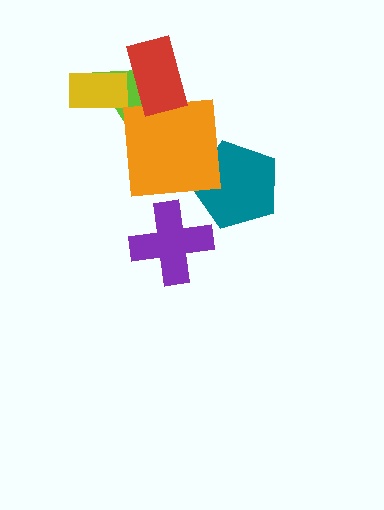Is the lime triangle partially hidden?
Yes, it is partially covered by another shape.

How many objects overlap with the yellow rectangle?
1 object overlaps with the yellow rectangle.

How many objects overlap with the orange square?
2 objects overlap with the orange square.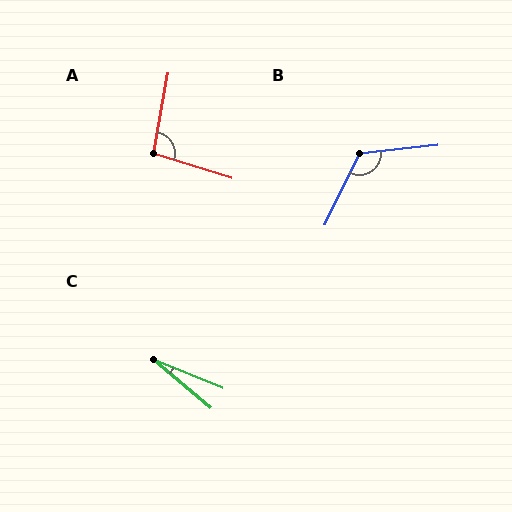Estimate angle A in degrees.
Approximately 97 degrees.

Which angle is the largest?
B, at approximately 123 degrees.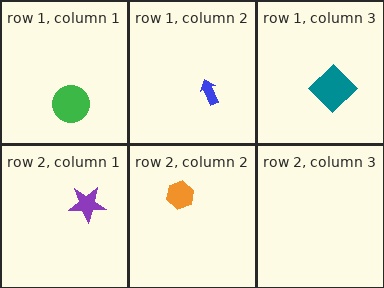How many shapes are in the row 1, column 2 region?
1.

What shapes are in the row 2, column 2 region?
The orange hexagon.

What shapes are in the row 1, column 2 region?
The blue arrow.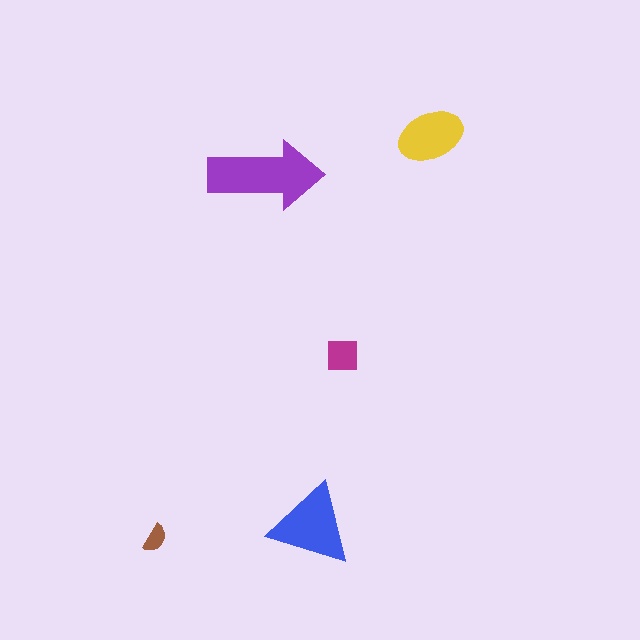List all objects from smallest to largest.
The brown semicircle, the magenta square, the yellow ellipse, the blue triangle, the purple arrow.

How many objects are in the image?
There are 5 objects in the image.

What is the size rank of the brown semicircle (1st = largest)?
5th.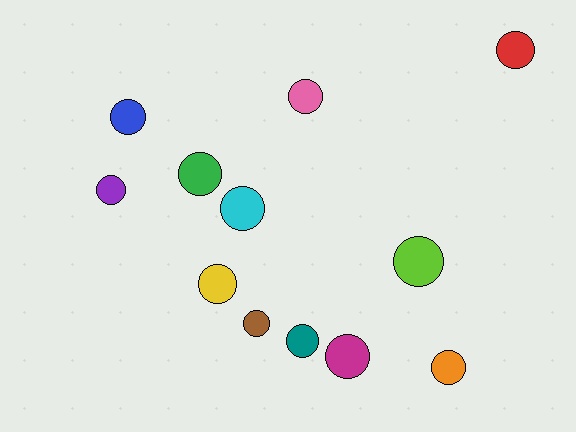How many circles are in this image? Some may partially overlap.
There are 12 circles.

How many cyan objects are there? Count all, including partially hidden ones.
There is 1 cyan object.